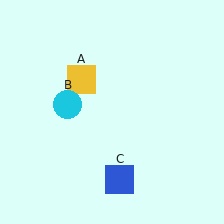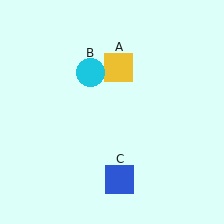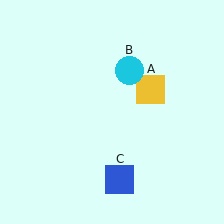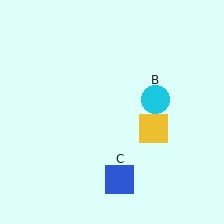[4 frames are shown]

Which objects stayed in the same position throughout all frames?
Blue square (object C) remained stationary.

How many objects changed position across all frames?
2 objects changed position: yellow square (object A), cyan circle (object B).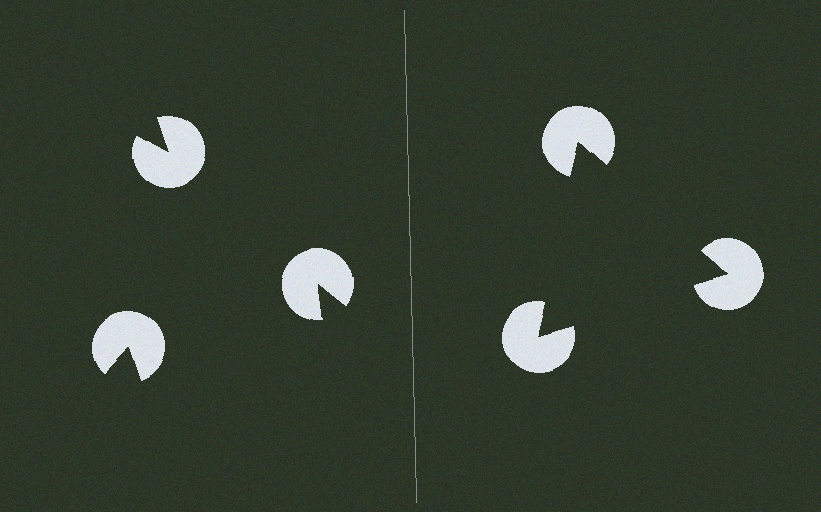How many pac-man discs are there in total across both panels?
6 — 3 on each side.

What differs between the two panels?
The pac-man discs are positioned identically on both sides; only the wedge orientations differ. On the right they align to a triangle; on the left they are misaligned.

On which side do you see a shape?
An illusory triangle appears on the right side. On the left side the wedge cuts are rotated, so no coherent shape forms.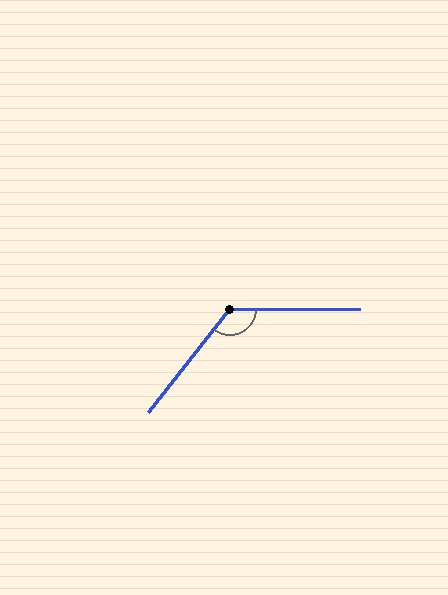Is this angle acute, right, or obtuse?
It is obtuse.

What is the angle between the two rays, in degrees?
Approximately 128 degrees.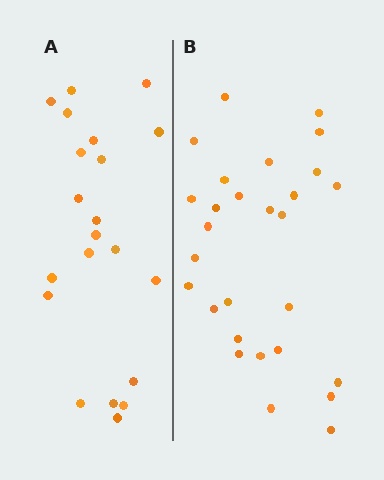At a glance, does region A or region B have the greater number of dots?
Region B (the right region) has more dots.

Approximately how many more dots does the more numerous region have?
Region B has roughly 8 or so more dots than region A.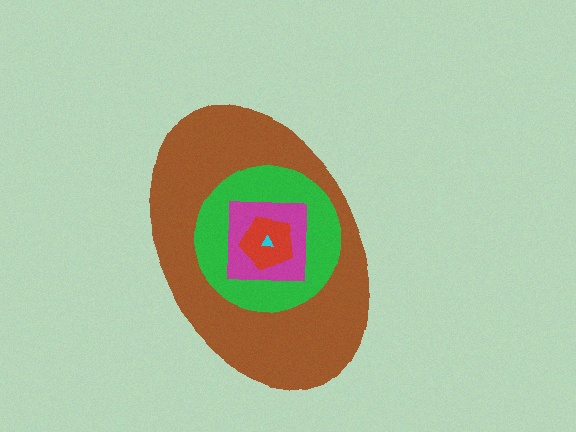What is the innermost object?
The cyan triangle.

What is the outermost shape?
The brown ellipse.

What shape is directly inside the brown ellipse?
The green circle.